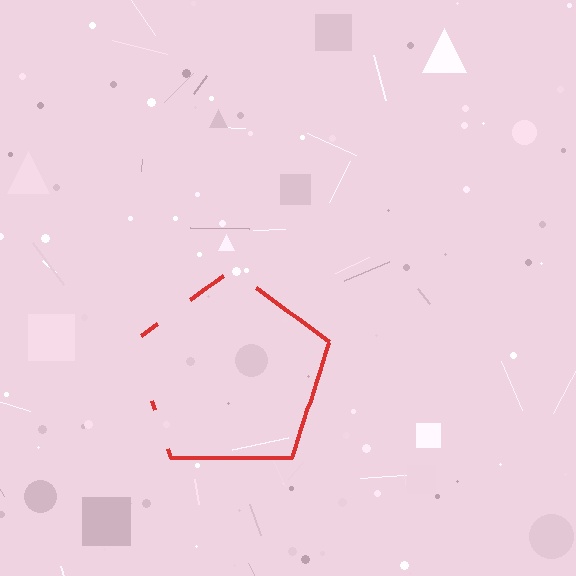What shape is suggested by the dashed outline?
The dashed outline suggests a pentagon.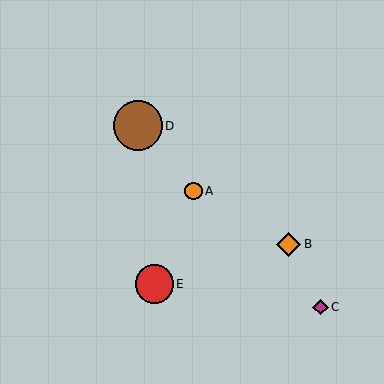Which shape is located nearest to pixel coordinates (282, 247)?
The orange diamond (labeled B) at (289, 244) is nearest to that location.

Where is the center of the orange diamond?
The center of the orange diamond is at (289, 244).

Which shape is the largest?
The brown circle (labeled D) is the largest.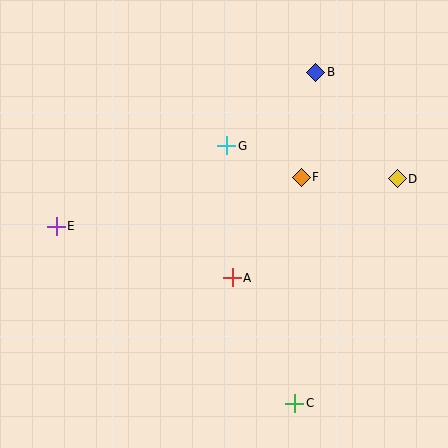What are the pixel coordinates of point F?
Point F is at (301, 177).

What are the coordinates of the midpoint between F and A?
The midpoint between F and A is at (267, 228).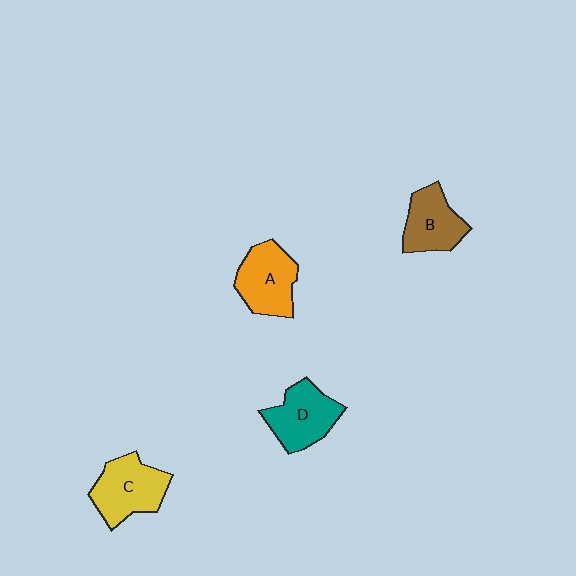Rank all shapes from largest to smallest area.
From largest to smallest: C (yellow), A (orange), D (teal), B (brown).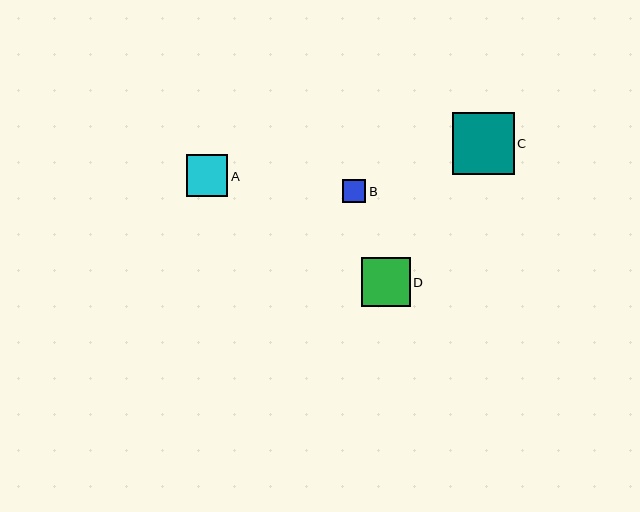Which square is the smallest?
Square B is the smallest with a size of approximately 23 pixels.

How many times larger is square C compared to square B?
Square C is approximately 2.7 times the size of square B.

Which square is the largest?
Square C is the largest with a size of approximately 62 pixels.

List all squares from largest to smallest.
From largest to smallest: C, D, A, B.